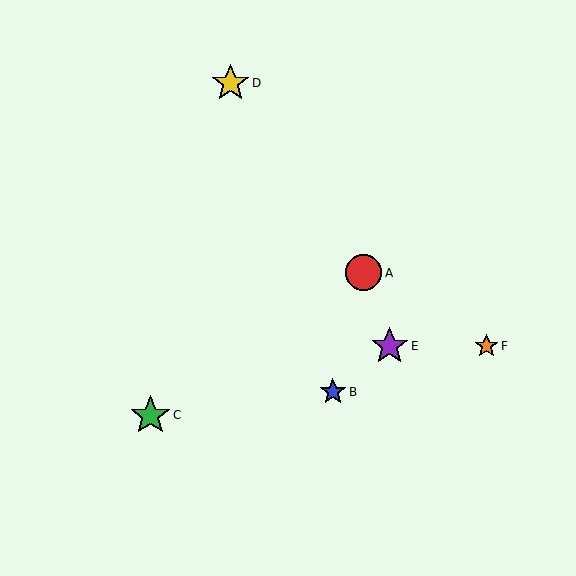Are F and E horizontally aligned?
Yes, both are at y≈346.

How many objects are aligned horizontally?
2 objects (E, F) are aligned horizontally.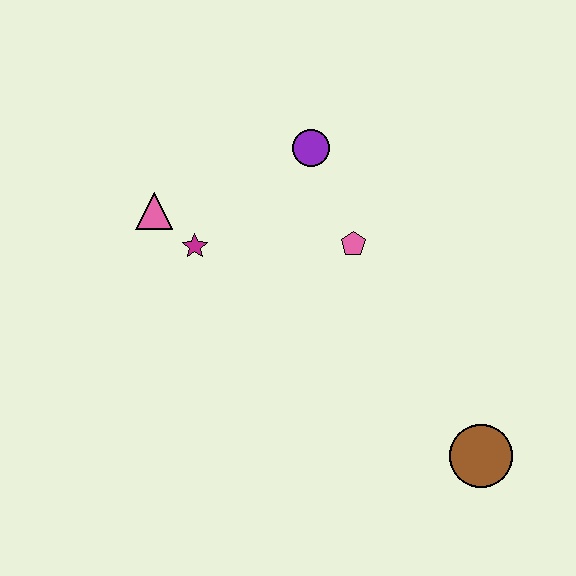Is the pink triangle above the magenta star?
Yes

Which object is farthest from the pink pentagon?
The brown circle is farthest from the pink pentagon.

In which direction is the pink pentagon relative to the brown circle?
The pink pentagon is above the brown circle.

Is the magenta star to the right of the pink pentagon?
No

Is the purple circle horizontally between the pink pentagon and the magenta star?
Yes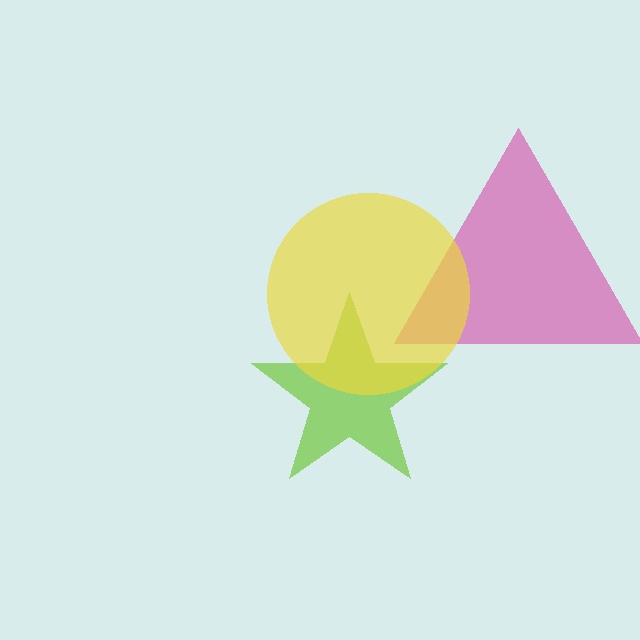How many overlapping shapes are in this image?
There are 3 overlapping shapes in the image.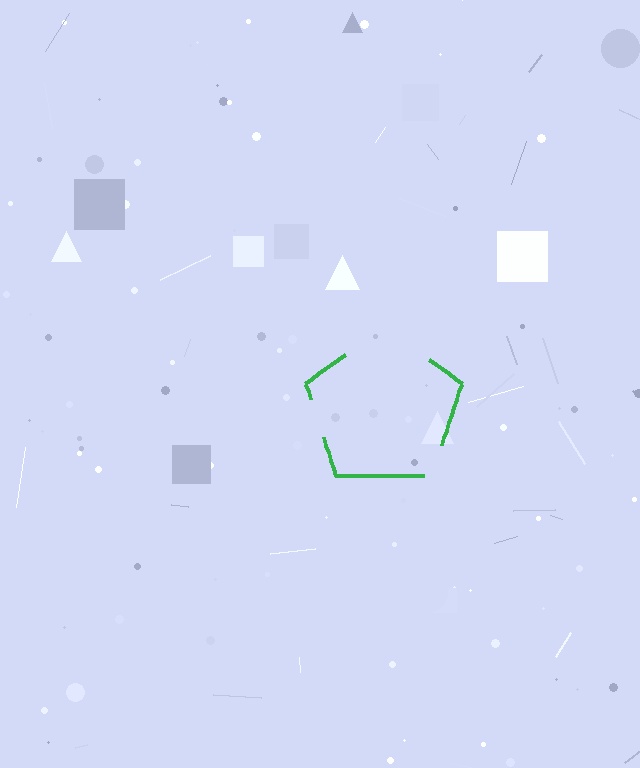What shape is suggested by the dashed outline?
The dashed outline suggests a pentagon.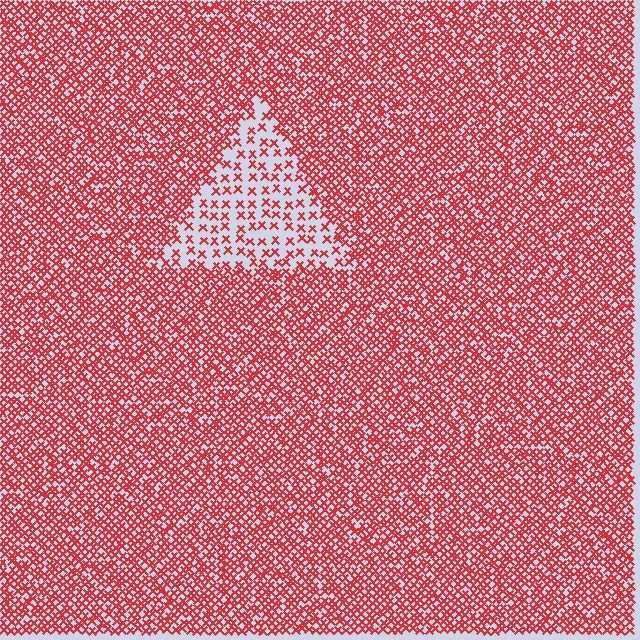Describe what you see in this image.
The image contains small red elements arranged at two different densities. A triangle-shaped region is visible where the elements are less densely packed than the surrounding area.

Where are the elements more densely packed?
The elements are more densely packed outside the triangle boundary.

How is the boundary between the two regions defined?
The boundary is defined by a change in element density (approximately 2.7x ratio). All elements are the same color, size, and shape.